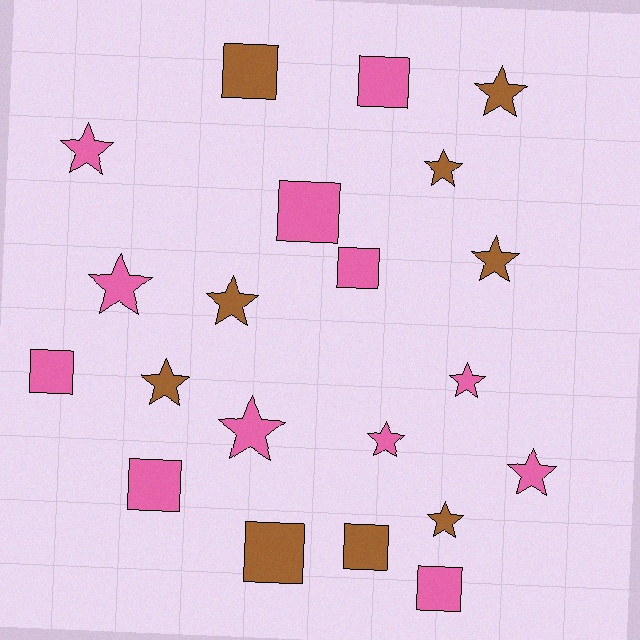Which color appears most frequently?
Pink, with 12 objects.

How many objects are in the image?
There are 21 objects.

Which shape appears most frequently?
Star, with 12 objects.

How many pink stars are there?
There are 6 pink stars.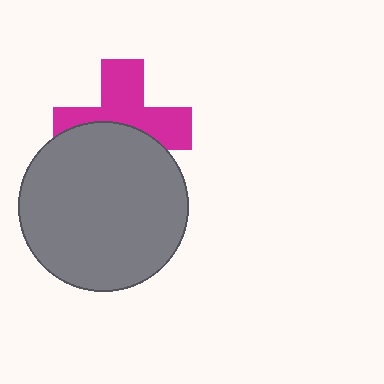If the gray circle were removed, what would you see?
You would see the complete magenta cross.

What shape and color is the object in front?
The object in front is a gray circle.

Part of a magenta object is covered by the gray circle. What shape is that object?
It is a cross.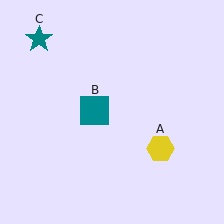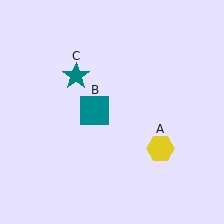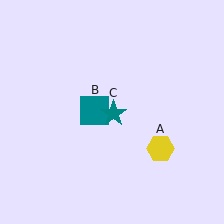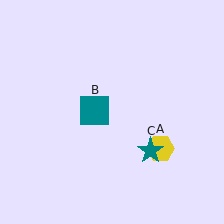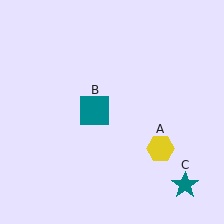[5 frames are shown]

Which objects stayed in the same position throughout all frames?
Yellow hexagon (object A) and teal square (object B) remained stationary.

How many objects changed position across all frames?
1 object changed position: teal star (object C).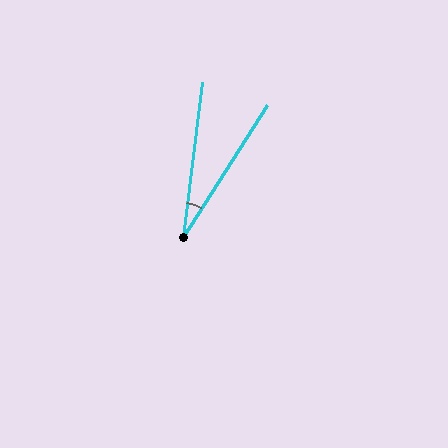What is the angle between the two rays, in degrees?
Approximately 26 degrees.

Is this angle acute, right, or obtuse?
It is acute.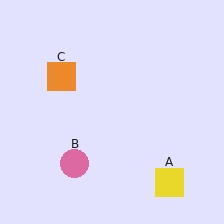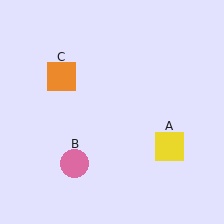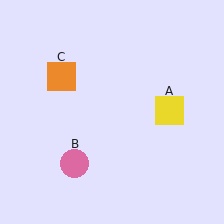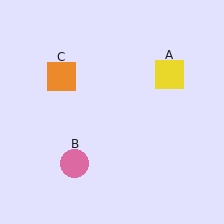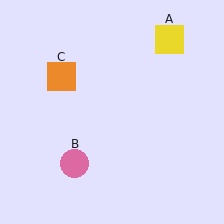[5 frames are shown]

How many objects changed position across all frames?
1 object changed position: yellow square (object A).